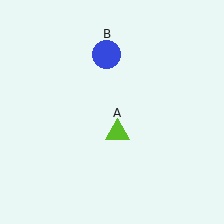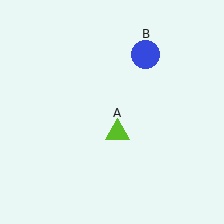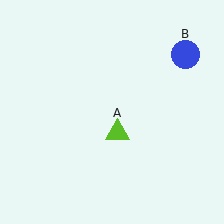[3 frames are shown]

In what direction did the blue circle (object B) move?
The blue circle (object B) moved right.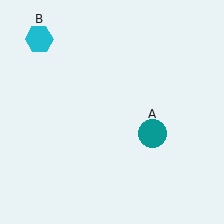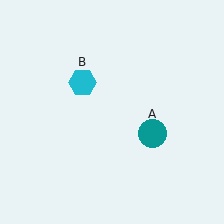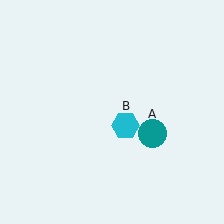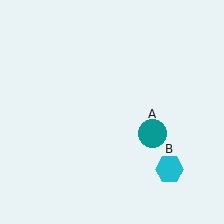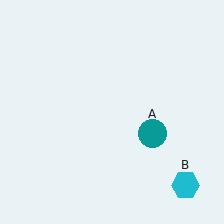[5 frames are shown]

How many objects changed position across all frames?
1 object changed position: cyan hexagon (object B).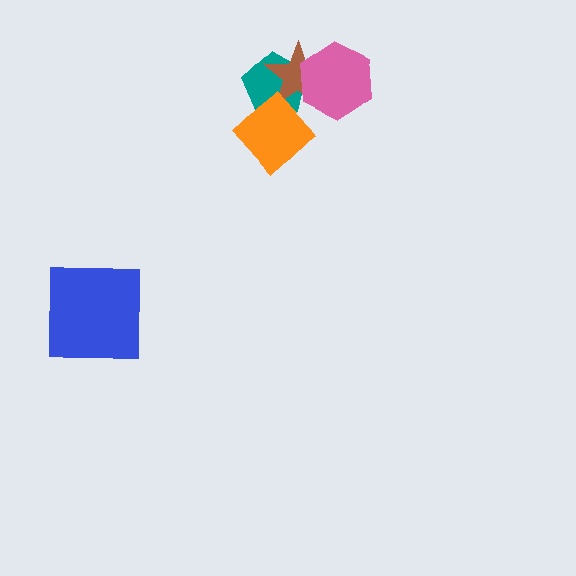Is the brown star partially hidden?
Yes, it is partially covered by another shape.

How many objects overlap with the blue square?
0 objects overlap with the blue square.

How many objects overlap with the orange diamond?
2 objects overlap with the orange diamond.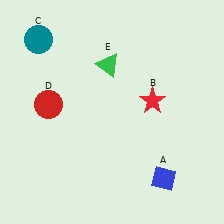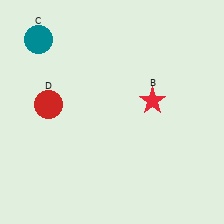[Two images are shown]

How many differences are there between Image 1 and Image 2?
There are 2 differences between the two images.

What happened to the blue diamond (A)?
The blue diamond (A) was removed in Image 2. It was in the bottom-right area of Image 1.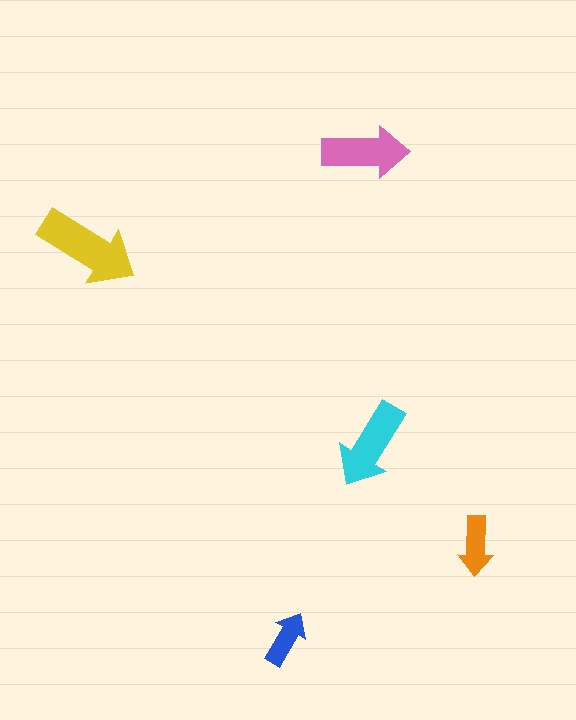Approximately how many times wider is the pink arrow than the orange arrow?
About 1.5 times wider.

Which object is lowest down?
The blue arrow is bottommost.